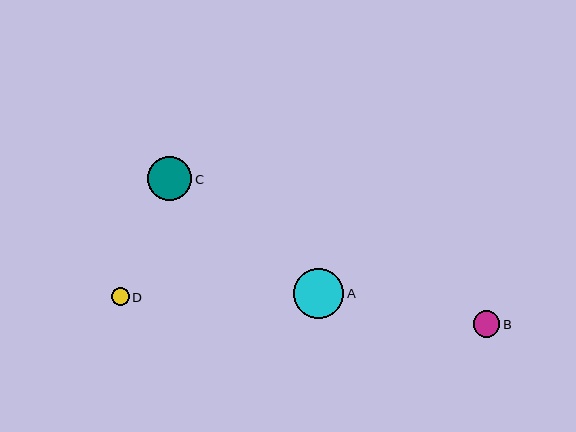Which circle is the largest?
Circle A is the largest with a size of approximately 51 pixels.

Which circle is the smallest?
Circle D is the smallest with a size of approximately 18 pixels.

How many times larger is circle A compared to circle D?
Circle A is approximately 2.9 times the size of circle D.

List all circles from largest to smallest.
From largest to smallest: A, C, B, D.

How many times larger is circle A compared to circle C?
Circle A is approximately 1.2 times the size of circle C.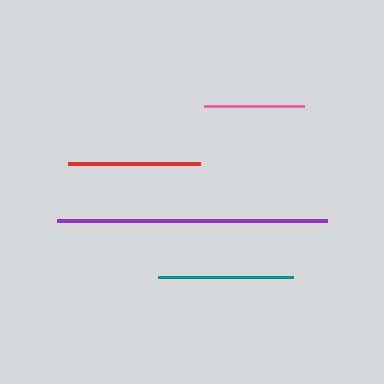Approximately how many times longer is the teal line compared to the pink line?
The teal line is approximately 1.4 times the length of the pink line.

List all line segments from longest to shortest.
From longest to shortest: purple, teal, red, pink.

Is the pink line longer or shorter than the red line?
The red line is longer than the pink line.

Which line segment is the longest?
The purple line is the longest at approximately 270 pixels.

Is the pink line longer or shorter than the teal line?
The teal line is longer than the pink line.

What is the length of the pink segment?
The pink segment is approximately 100 pixels long.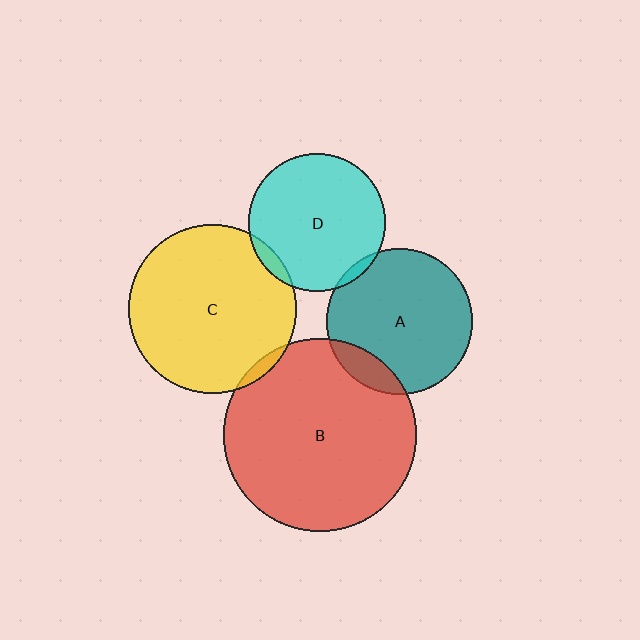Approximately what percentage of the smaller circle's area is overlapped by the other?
Approximately 10%.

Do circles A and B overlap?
Yes.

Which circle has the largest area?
Circle B (red).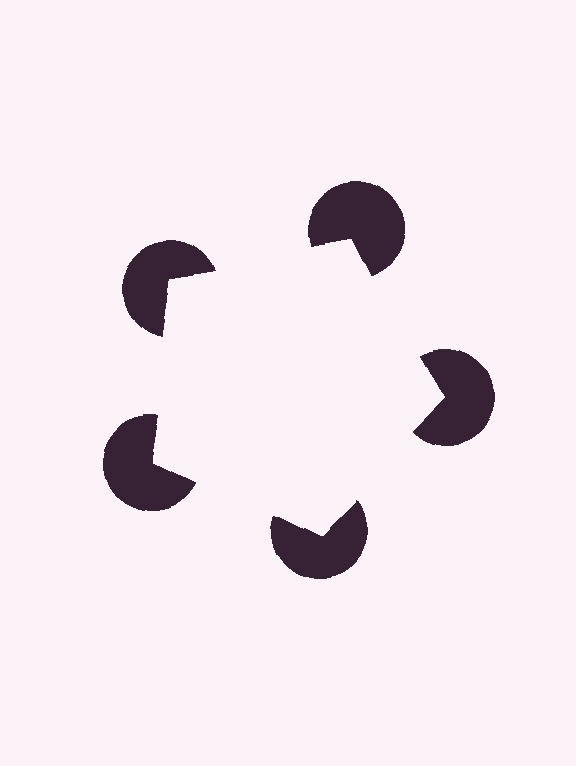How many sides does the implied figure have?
5 sides.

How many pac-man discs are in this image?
There are 5 — one at each vertex of the illusory pentagon.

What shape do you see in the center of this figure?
An illusory pentagon — its edges are inferred from the aligned wedge cuts in the pac-man discs, not physically drawn.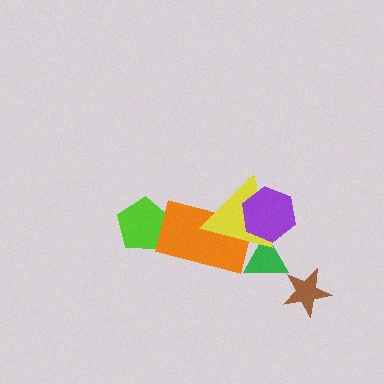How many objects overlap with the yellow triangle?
3 objects overlap with the yellow triangle.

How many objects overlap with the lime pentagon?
1 object overlaps with the lime pentagon.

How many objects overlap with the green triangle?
2 objects overlap with the green triangle.